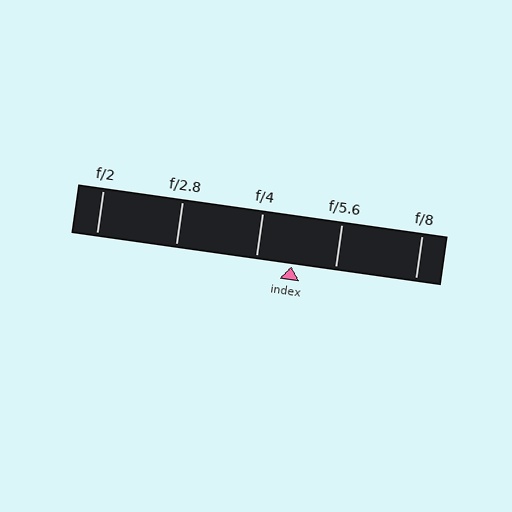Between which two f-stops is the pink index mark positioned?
The index mark is between f/4 and f/5.6.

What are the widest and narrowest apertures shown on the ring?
The widest aperture shown is f/2 and the narrowest is f/8.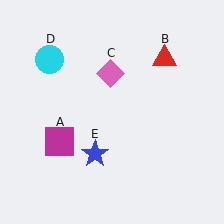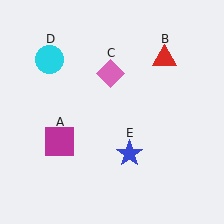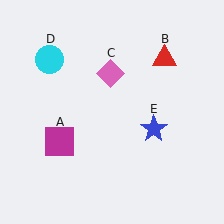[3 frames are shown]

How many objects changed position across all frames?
1 object changed position: blue star (object E).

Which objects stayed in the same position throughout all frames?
Magenta square (object A) and red triangle (object B) and pink diamond (object C) and cyan circle (object D) remained stationary.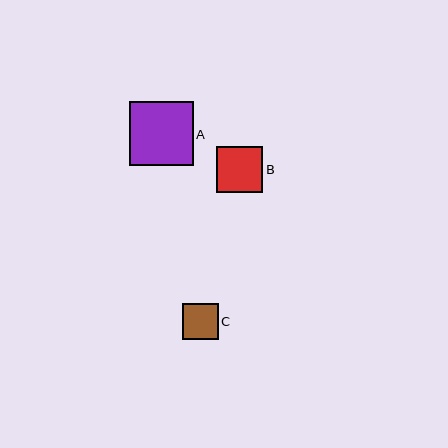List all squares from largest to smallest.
From largest to smallest: A, B, C.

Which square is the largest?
Square A is the largest with a size of approximately 64 pixels.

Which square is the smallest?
Square C is the smallest with a size of approximately 35 pixels.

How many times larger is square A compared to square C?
Square A is approximately 1.8 times the size of square C.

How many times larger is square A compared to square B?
Square A is approximately 1.4 times the size of square B.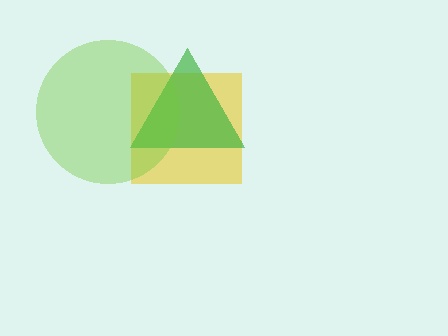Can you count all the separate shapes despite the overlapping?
Yes, there are 3 separate shapes.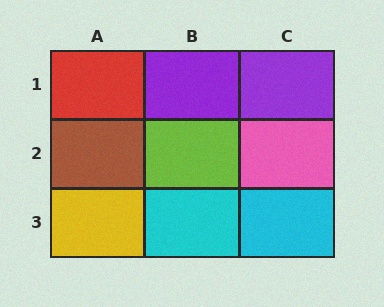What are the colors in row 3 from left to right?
Yellow, cyan, cyan.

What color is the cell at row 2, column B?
Lime.